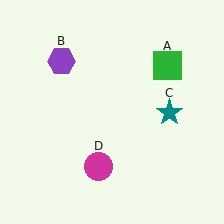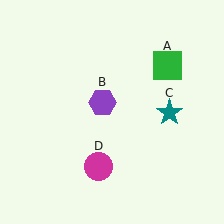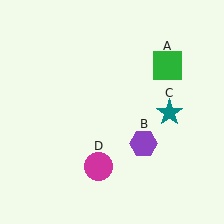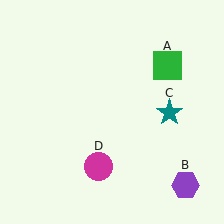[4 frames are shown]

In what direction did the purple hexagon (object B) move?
The purple hexagon (object B) moved down and to the right.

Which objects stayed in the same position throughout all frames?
Green square (object A) and teal star (object C) and magenta circle (object D) remained stationary.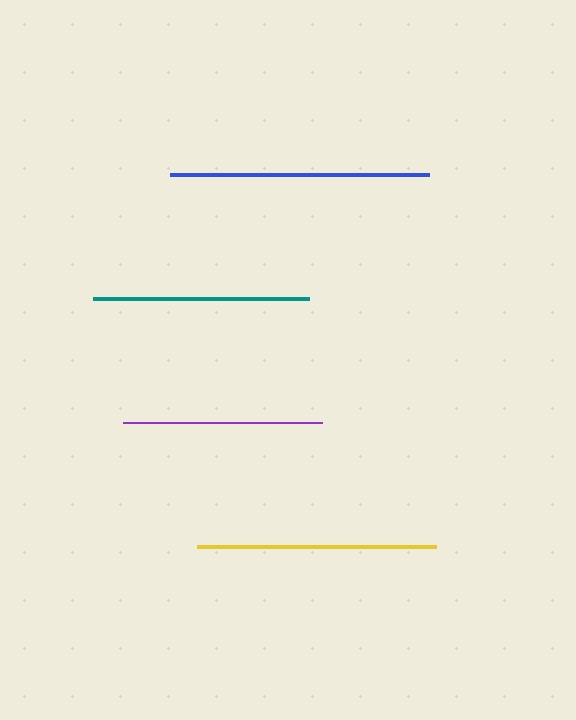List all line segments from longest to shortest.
From longest to shortest: blue, yellow, teal, purple.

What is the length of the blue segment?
The blue segment is approximately 259 pixels long.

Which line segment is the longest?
The blue line is the longest at approximately 259 pixels.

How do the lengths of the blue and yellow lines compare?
The blue and yellow lines are approximately the same length.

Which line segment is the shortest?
The purple line is the shortest at approximately 200 pixels.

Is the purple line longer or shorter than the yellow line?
The yellow line is longer than the purple line.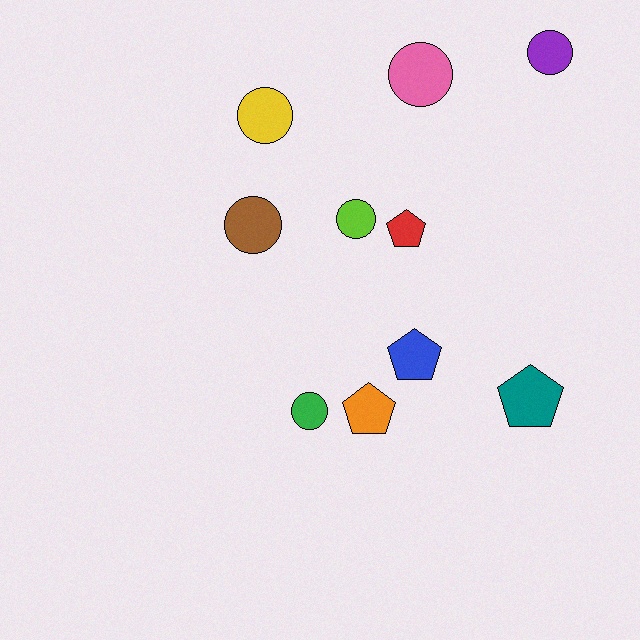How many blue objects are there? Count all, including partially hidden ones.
There is 1 blue object.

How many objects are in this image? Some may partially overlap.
There are 10 objects.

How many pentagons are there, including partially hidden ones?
There are 4 pentagons.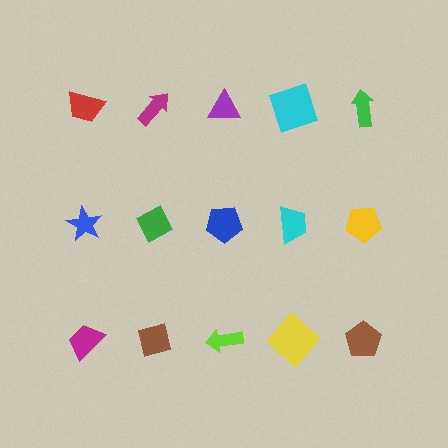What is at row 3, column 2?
A brown square.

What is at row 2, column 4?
A cyan trapezoid.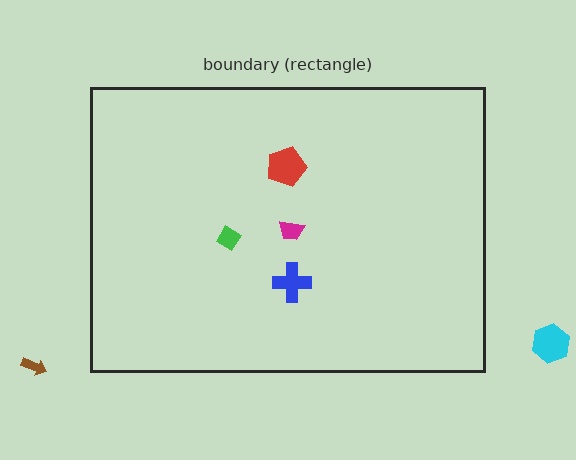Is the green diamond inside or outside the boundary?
Inside.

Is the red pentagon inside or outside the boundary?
Inside.